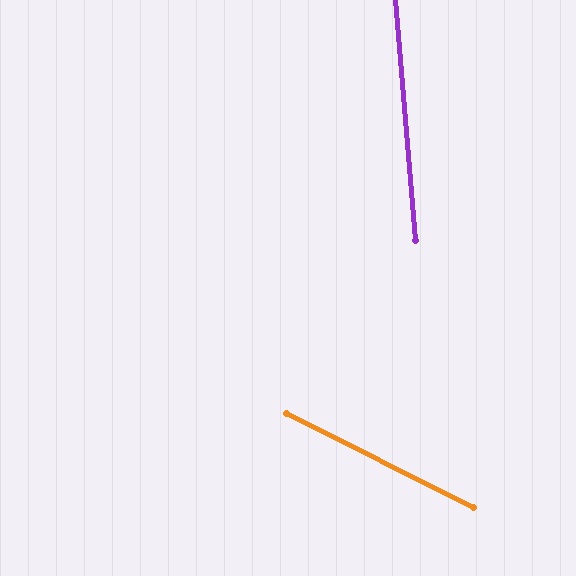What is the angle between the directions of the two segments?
Approximately 59 degrees.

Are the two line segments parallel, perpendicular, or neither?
Neither parallel nor perpendicular — they differ by about 59°.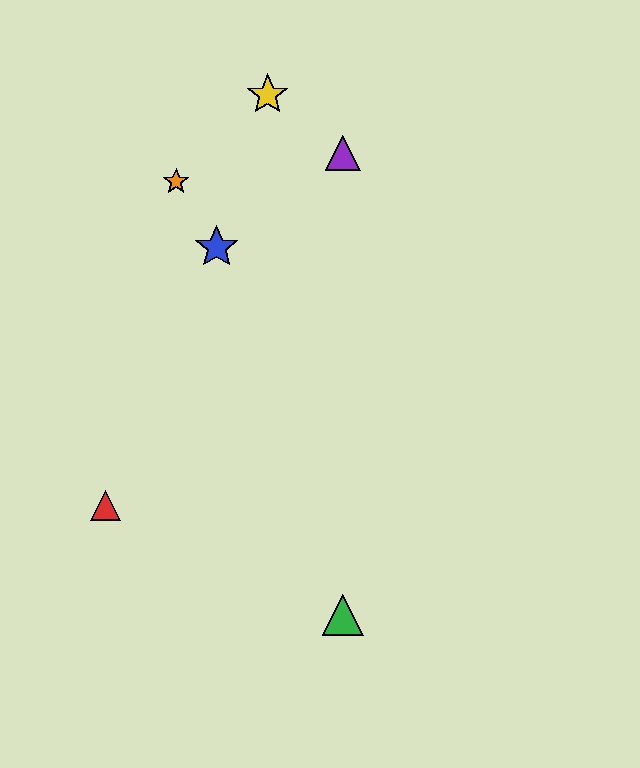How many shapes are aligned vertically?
2 shapes (the green triangle, the purple triangle) are aligned vertically.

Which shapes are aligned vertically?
The green triangle, the purple triangle are aligned vertically.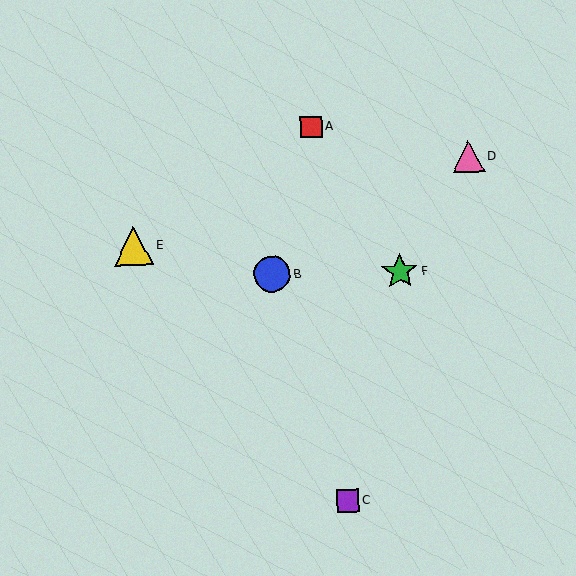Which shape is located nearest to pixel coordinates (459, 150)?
The pink triangle (labeled D) at (468, 157) is nearest to that location.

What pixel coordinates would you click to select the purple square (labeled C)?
Click at (348, 501) to select the purple square C.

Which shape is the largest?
The yellow triangle (labeled E) is the largest.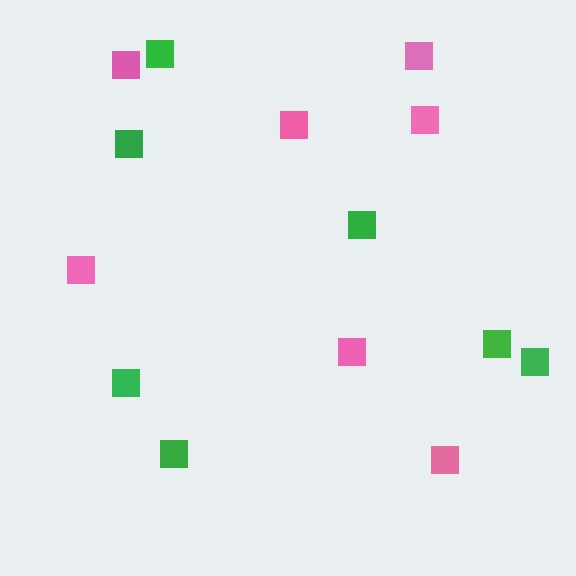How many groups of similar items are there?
There are 2 groups: one group of green squares (7) and one group of pink squares (7).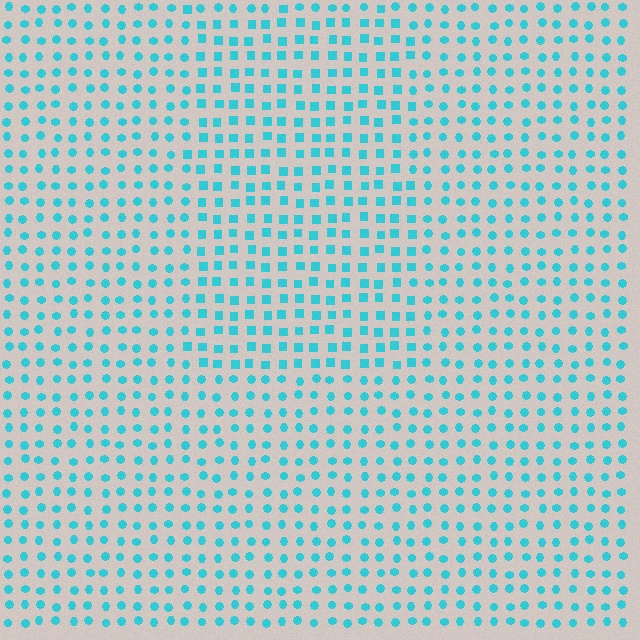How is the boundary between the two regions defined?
The boundary is defined by a change in element shape: squares inside vs. circles outside. All elements share the same color and spacing.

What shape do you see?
I see a rectangle.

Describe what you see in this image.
The image is filled with small cyan elements arranged in a uniform grid. A rectangle-shaped region contains squares, while the surrounding area contains circles. The boundary is defined purely by the change in element shape.